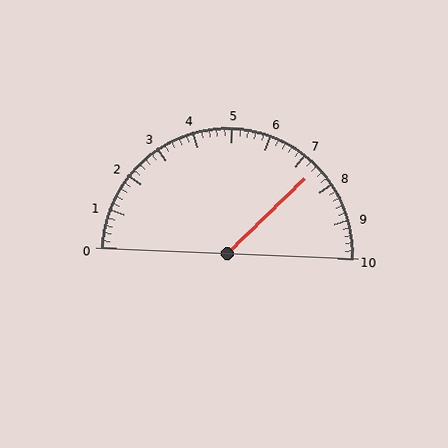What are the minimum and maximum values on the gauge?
The gauge ranges from 0 to 10.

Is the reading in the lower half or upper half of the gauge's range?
The reading is in the upper half of the range (0 to 10).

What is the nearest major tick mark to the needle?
The nearest major tick mark is 7.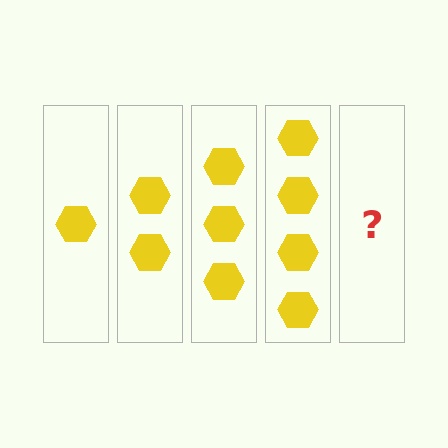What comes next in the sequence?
The next element should be 5 hexagons.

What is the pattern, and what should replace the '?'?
The pattern is that each step adds one more hexagon. The '?' should be 5 hexagons.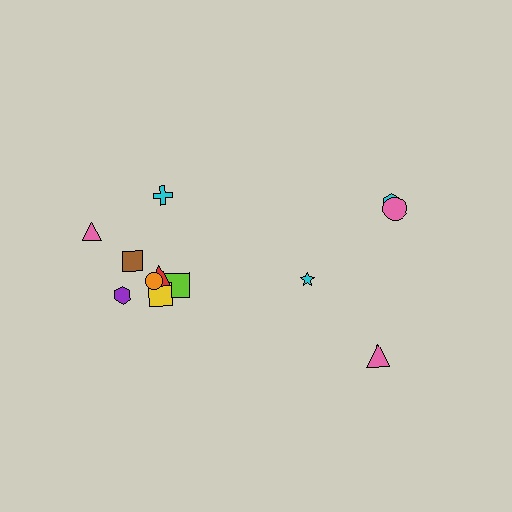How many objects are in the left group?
There are 8 objects.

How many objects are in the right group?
There are 4 objects.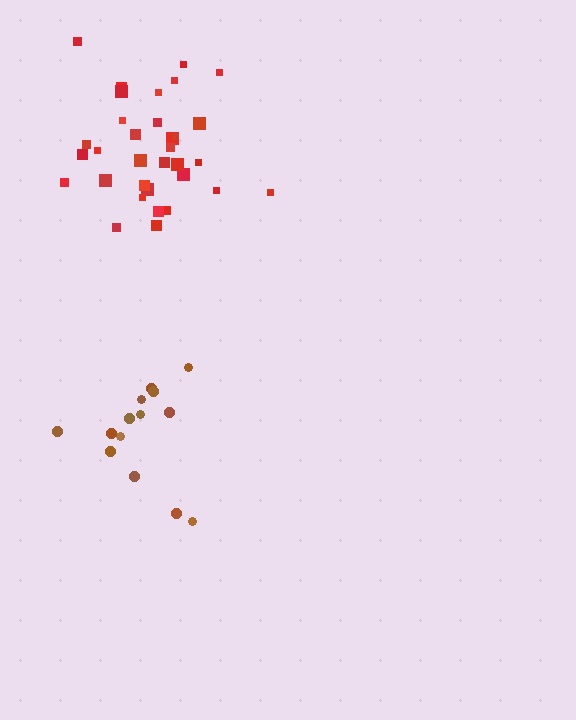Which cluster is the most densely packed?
Red.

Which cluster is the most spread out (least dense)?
Brown.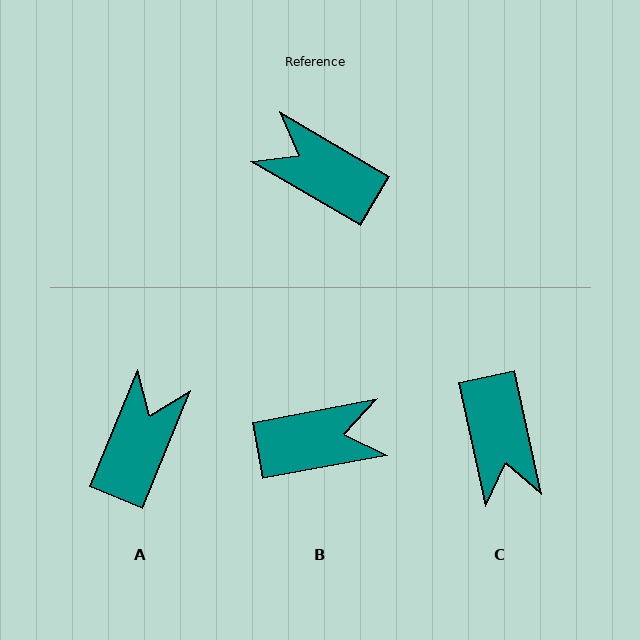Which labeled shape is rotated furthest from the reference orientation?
B, about 139 degrees away.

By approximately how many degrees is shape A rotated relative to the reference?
Approximately 81 degrees clockwise.